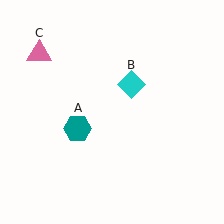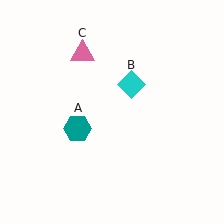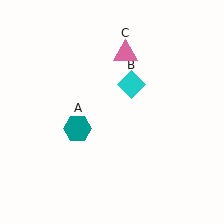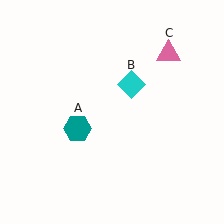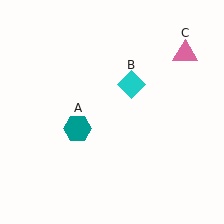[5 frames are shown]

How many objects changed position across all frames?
1 object changed position: pink triangle (object C).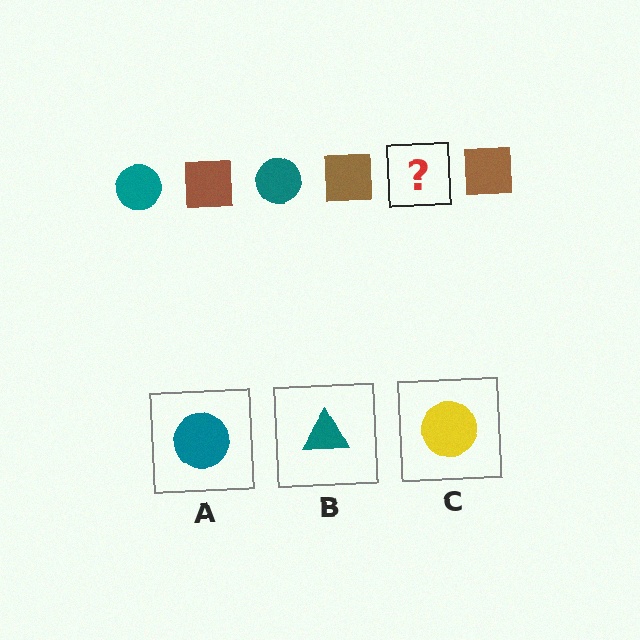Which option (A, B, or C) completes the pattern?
A.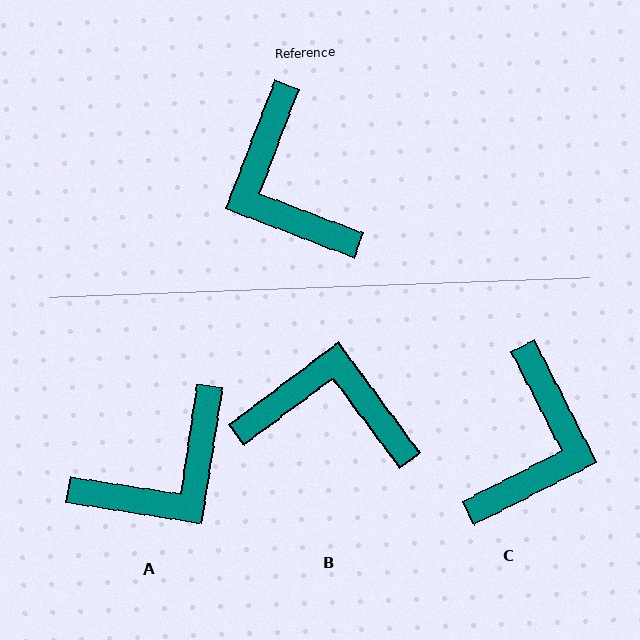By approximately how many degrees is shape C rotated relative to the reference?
Approximately 138 degrees counter-clockwise.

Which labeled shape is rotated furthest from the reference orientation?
C, about 138 degrees away.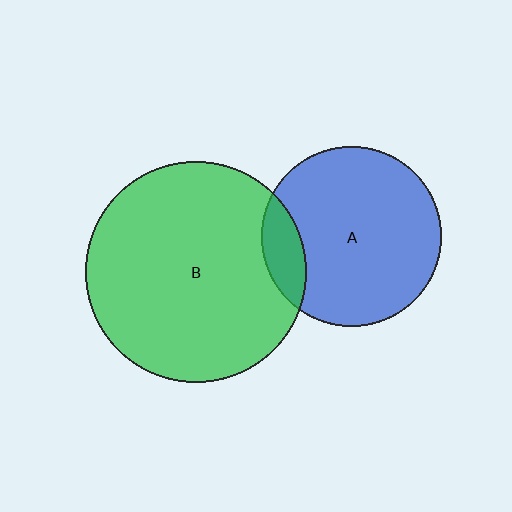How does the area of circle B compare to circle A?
Approximately 1.5 times.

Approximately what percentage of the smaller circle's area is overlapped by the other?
Approximately 15%.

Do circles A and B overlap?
Yes.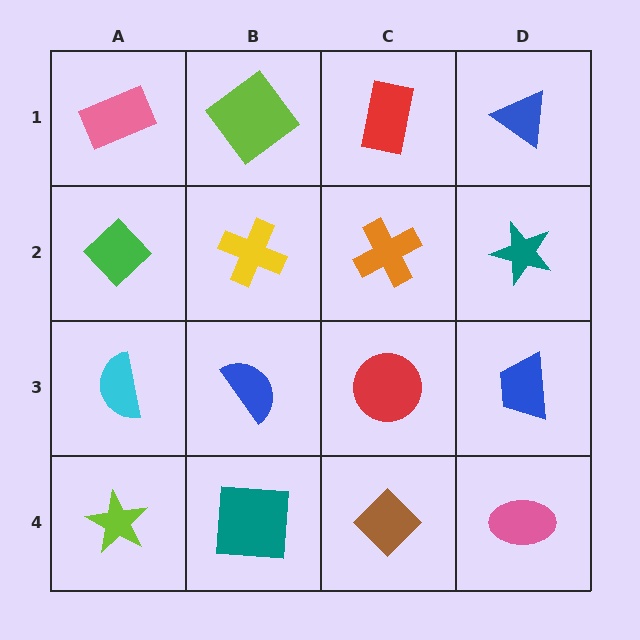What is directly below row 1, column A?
A green diamond.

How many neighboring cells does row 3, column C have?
4.